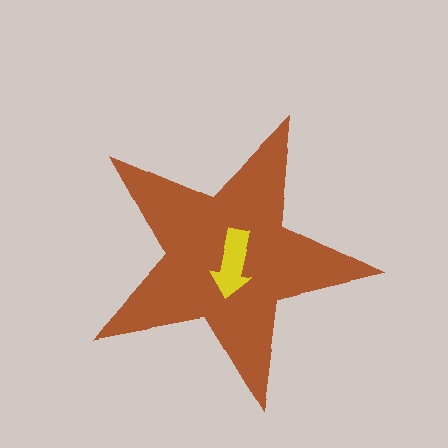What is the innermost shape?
The yellow arrow.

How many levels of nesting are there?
2.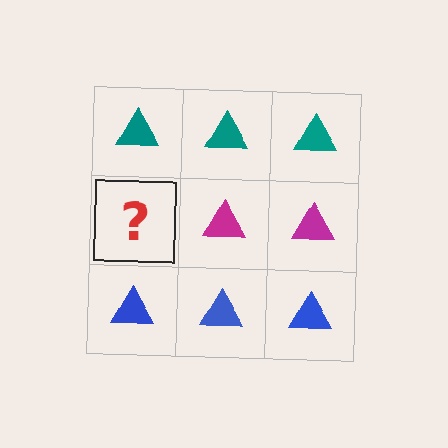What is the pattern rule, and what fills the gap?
The rule is that each row has a consistent color. The gap should be filled with a magenta triangle.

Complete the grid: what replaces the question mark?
The question mark should be replaced with a magenta triangle.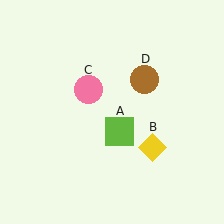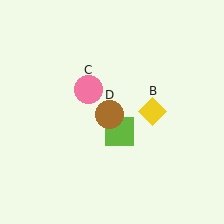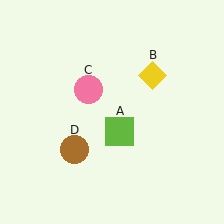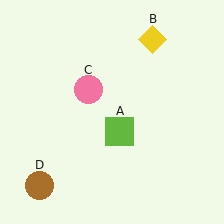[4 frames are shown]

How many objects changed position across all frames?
2 objects changed position: yellow diamond (object B), brown circle (object D).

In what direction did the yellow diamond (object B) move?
The yellow diamond (object B) moved up.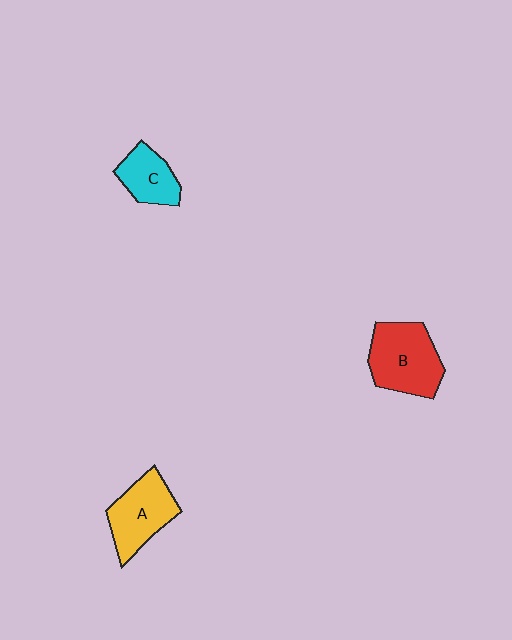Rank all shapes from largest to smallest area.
From largest to smallest: B (red), A (yellow), C (cyan).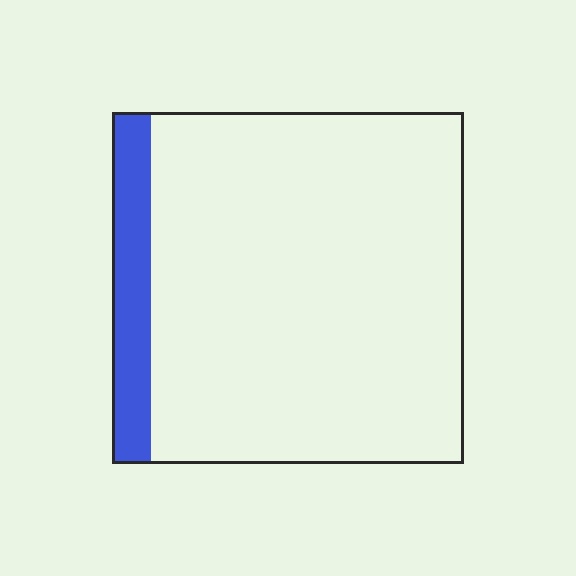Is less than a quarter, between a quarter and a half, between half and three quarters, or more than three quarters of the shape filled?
Less than a quarter.